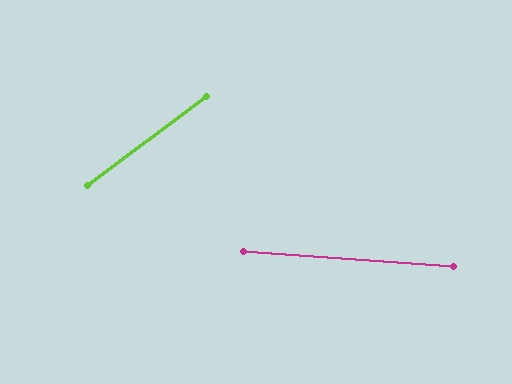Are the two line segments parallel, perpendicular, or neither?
Neither parallel nor perpendicular — they differ by about 41°.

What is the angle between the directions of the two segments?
Approximately 41 degrees.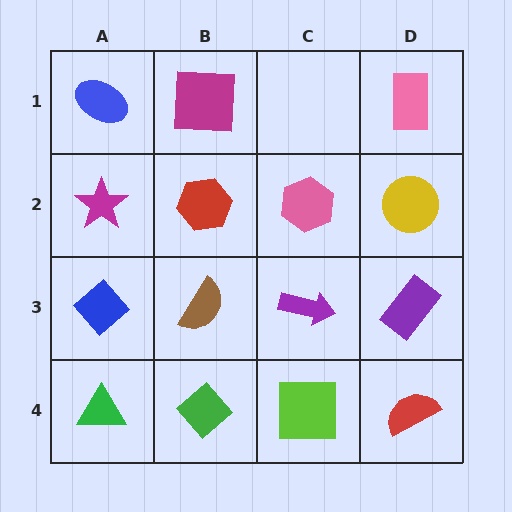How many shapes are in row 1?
3 shapes.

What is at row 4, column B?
A green diamond.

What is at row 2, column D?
A yellow circle.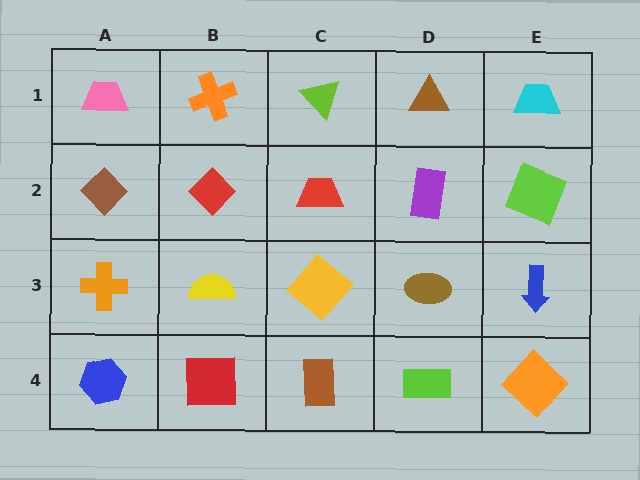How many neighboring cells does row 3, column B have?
4.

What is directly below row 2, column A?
An orange cross.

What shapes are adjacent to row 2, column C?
A lime triangle (row 1, column C), a yellow diamond (row 3, column C), a red diamond (row 2, column B), a purple rectangle (row 2, column D).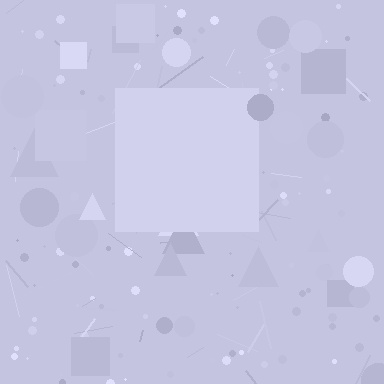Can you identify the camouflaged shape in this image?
The camouflaged shape is a square.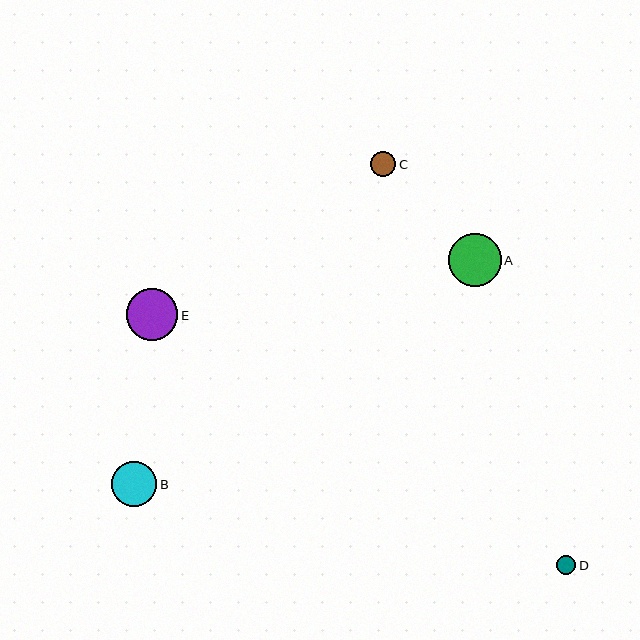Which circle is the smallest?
Circle D is the smallest with a size of approximately 19 pixels.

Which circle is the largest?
Circle A is the largest with a size of approximately 53 pixels.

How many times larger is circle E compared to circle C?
Circle E is approximately 2.0 times the size of circle C.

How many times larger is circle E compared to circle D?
Circle E is approximately 2.7 times the size of circle D.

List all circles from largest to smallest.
From largest to smallest: A, E, B, C, D.